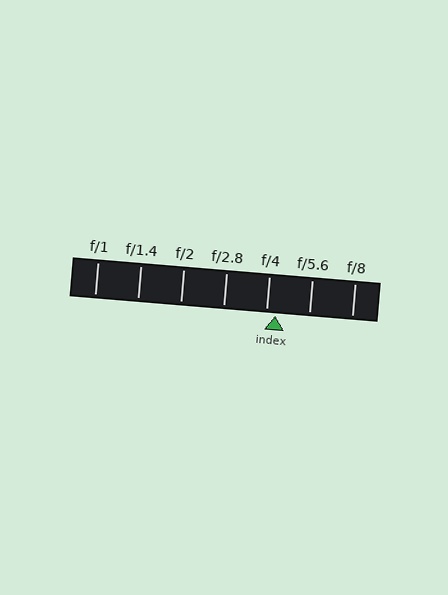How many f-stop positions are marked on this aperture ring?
There are 7 f-stop positions marked.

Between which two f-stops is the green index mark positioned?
The index mark is between f/4 and f/5.6.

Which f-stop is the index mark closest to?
The index mark is closest to f/4.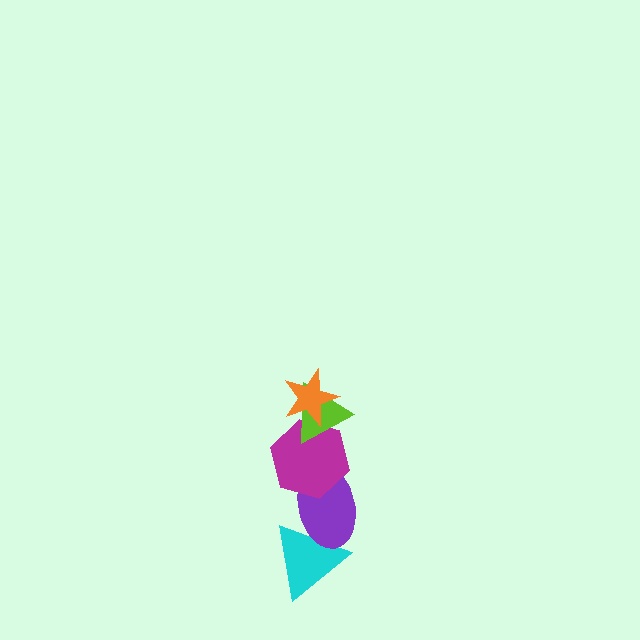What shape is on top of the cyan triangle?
The purple ellipse is on top of the cyan triangle.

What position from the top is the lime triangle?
The lime triangle is 2nd from the top.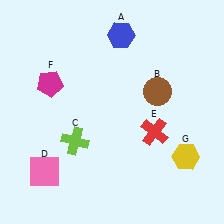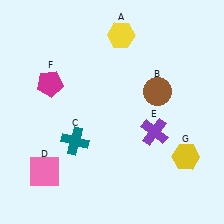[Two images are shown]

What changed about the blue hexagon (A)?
In Image 1, A is blue. In Image 2, it changed to yellow.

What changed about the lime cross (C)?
In Image 1, C is lime. In Image 2, it changed to teal.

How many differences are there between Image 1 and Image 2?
There are 3 differences between the two images.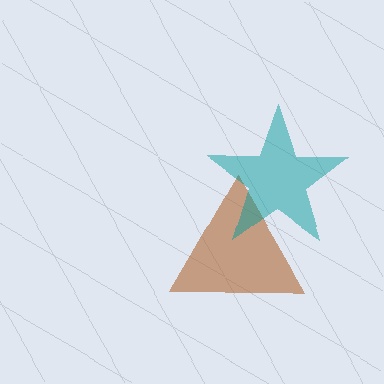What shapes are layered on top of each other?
The layered shapes are: a brown triangle, a teal star.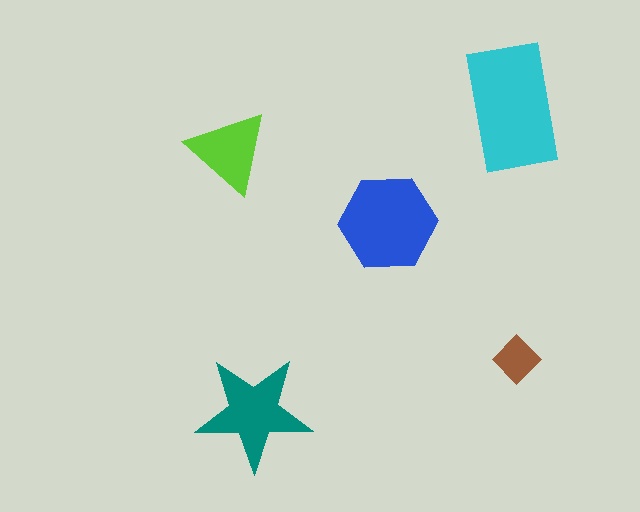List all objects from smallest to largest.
The brown diamond, the lime triangle, the teal star, the blue hexagon, the cyan rectangle.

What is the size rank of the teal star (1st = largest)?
3rd.